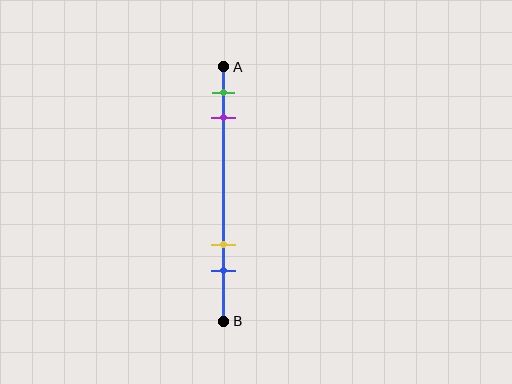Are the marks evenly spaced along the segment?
No, the marks are not evenly spaced.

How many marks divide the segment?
There are 4 marks dividing the segment.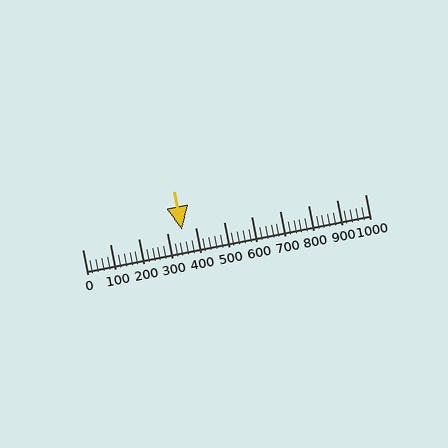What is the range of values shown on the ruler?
The ruler shows values from 0 to 1000.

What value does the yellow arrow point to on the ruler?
The yellow arrow points to approximately 352.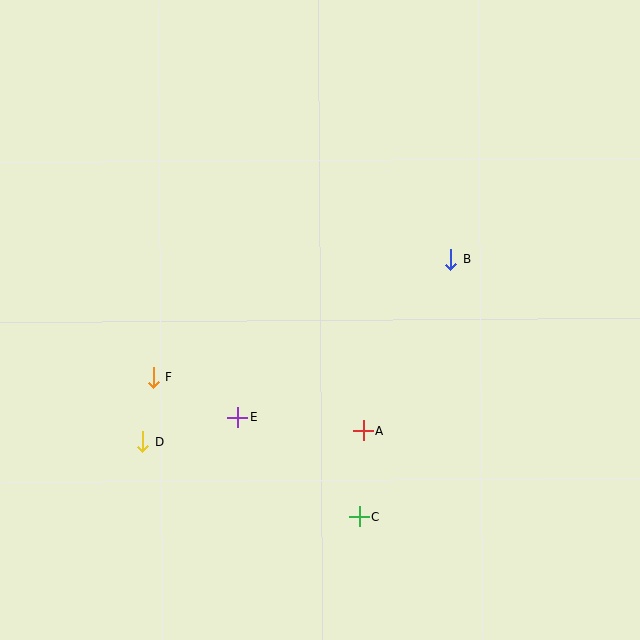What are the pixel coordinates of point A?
Point A is at (363, 430).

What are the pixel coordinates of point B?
Point B is at (450, 260).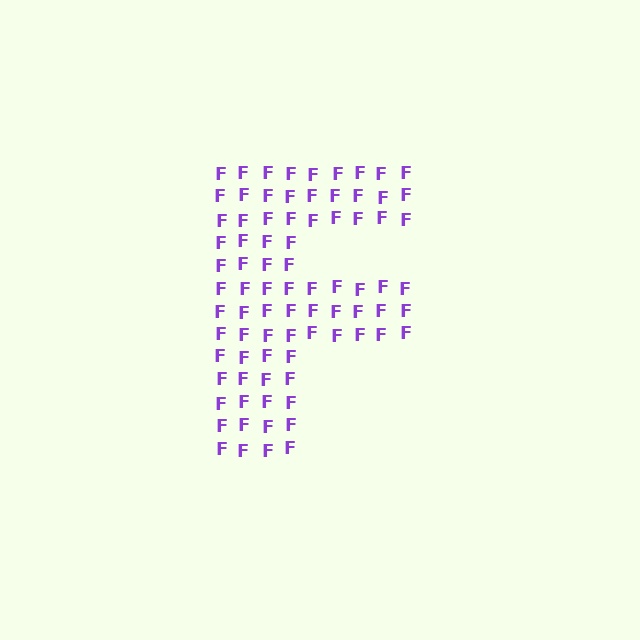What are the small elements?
The small elements are letter F's.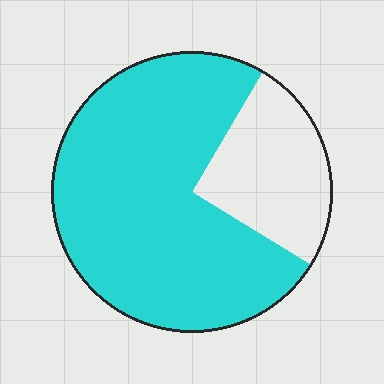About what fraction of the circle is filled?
About three quarters (3/4).